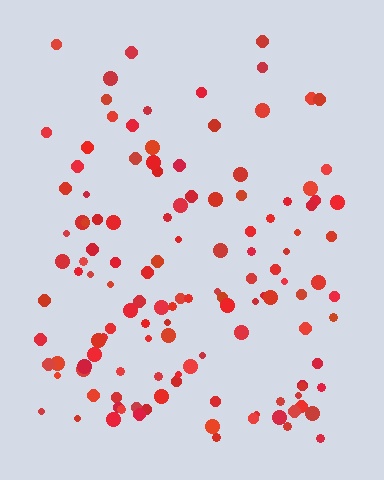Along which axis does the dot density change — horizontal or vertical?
Vertical.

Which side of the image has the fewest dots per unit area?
The top.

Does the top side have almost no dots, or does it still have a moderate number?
Still a moderate number, just noticeably fewer than the bottom.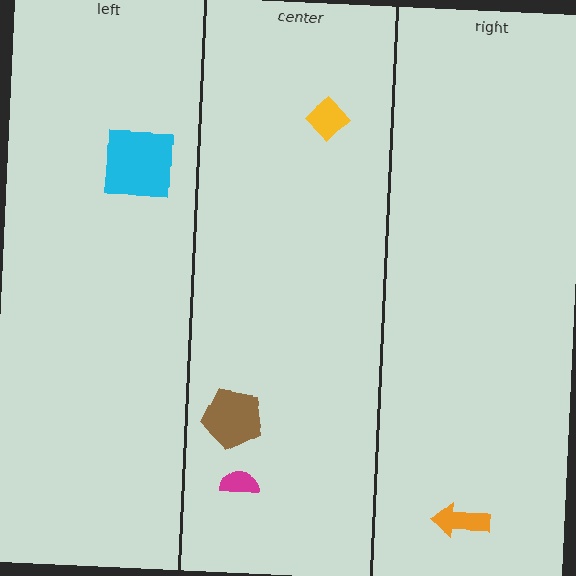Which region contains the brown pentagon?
The center region.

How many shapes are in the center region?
3.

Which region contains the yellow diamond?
The center region.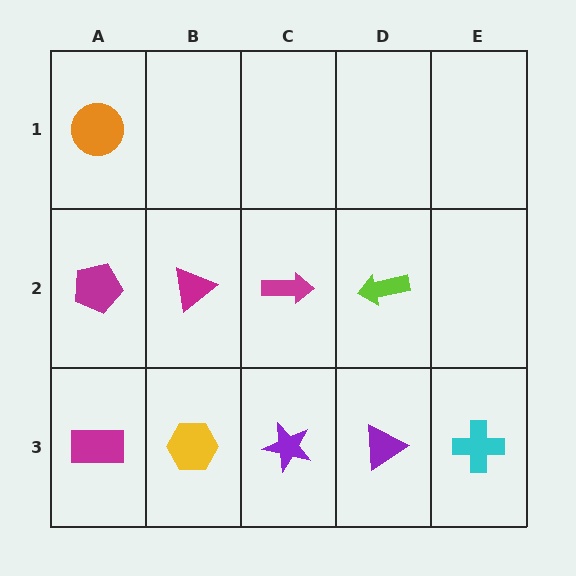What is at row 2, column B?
A magenta triangle.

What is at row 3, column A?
A magenta rectangle.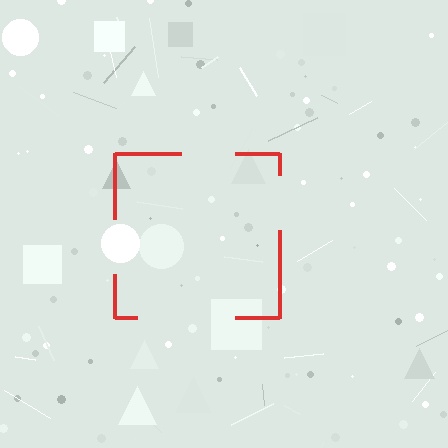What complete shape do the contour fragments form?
The contour fragments form a square.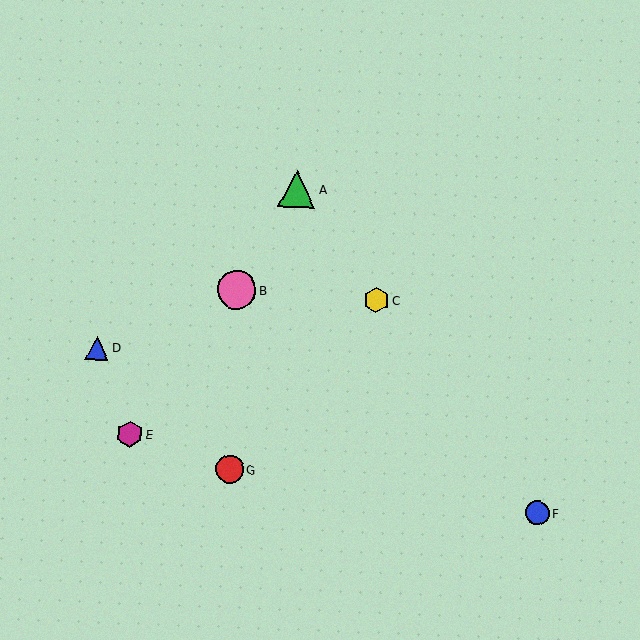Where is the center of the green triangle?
The center of the green triangle is at (297, 189).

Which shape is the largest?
The pink circle (labeled B) is the largest.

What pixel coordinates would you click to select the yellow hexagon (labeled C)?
Click at (376, 300) to select the yellow hexagon C.